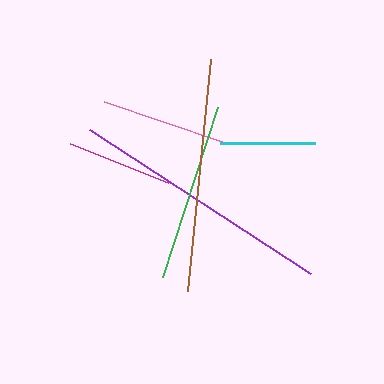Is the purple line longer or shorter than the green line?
The purple line is longer than the green line.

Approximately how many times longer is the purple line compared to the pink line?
The purple line is approximately 2.1 times the length of the pink line.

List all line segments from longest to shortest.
From longest to shortest: purple, brown, green, pink, magenta, cyan.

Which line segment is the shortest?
The cyan line is the shortest at approximately 96 pixels.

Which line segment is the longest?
The purple line is the longest at approximately 263 pixels.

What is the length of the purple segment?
The purple segment is approximately 263 pixels long.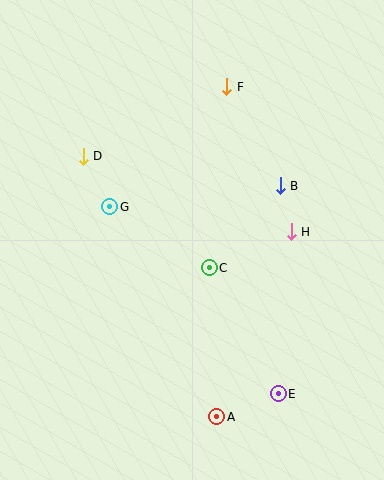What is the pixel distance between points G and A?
The distance between G and A is 236 pixels.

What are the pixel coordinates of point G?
Point G is at (110, 207).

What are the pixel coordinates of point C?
Point C is at (209, 268).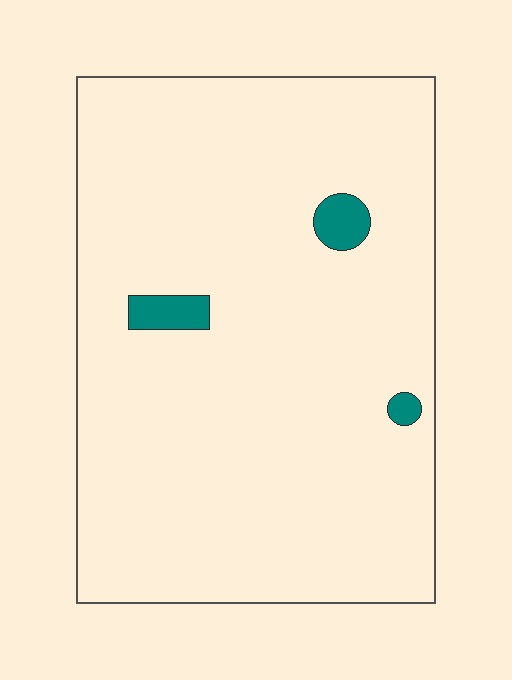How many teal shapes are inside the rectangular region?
3.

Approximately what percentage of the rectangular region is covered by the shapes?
Approximately 5%.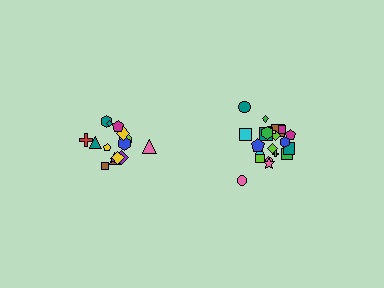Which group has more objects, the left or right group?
The right group.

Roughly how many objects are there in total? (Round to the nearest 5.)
Roughly 35 objects in total.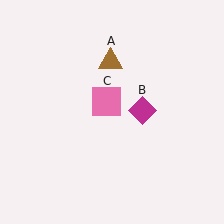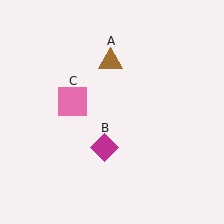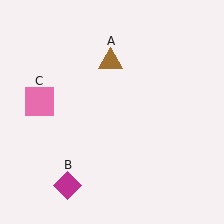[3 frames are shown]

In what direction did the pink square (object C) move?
The pink square (object C) moved left.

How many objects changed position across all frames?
2 objects changed position: magenta diamond (object B), pink square (object C).